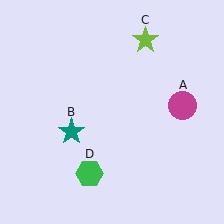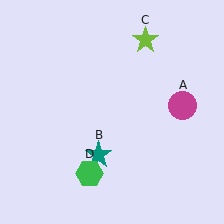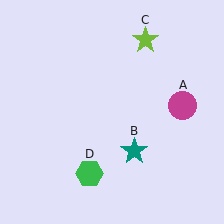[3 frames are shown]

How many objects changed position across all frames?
1 object changed position: teal star (object B).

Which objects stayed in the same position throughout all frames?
Magenta circle (object A) and lime star (object C) and green hexagon (object D) remained stationary.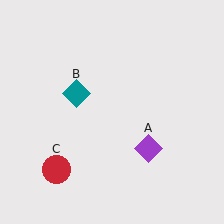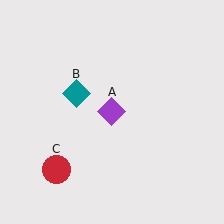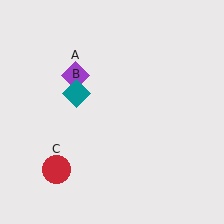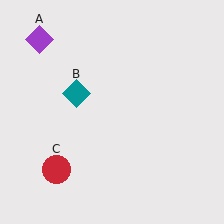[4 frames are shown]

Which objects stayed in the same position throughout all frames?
Teal diamond (object B) and red circle (object C) remained stationary.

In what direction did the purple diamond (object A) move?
The purple diamond (object A) moved up and to the left.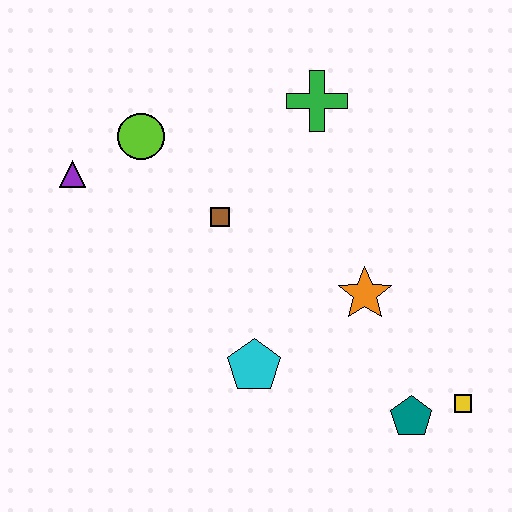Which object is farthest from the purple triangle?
The yellow square is farthest from the purple triangle.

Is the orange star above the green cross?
No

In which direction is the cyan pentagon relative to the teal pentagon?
The cyan pentagon is to the left of the teal pentagon.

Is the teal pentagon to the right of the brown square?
Yes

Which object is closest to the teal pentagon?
The yellow square is closest to the teal pentagon.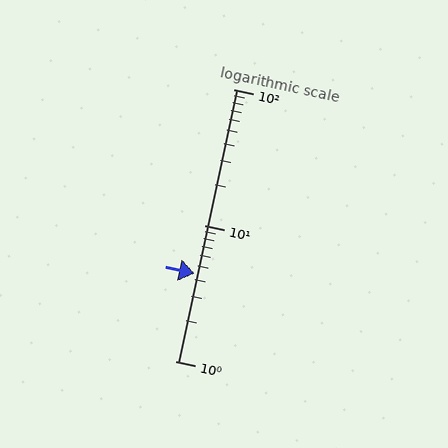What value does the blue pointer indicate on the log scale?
The pointer indicates approximately 4.4.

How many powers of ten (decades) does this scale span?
The scale spans 2 decades, from 1 to 100.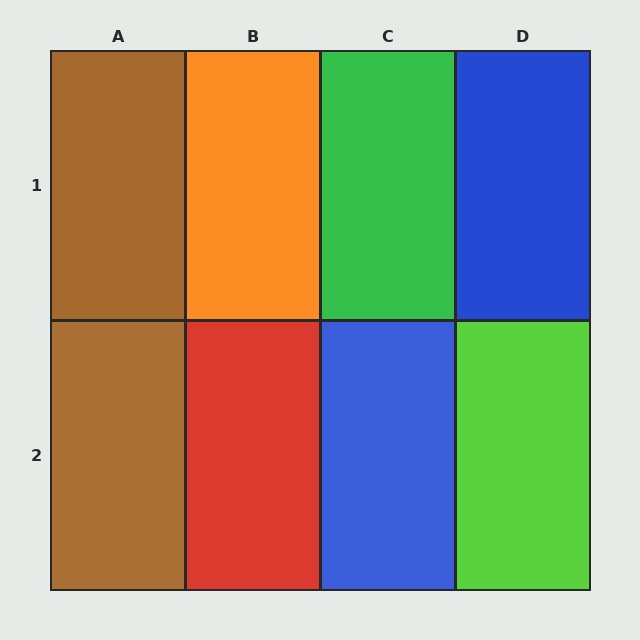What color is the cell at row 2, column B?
Red.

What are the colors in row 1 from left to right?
Brown, orange, green, blue.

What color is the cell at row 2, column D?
Lime.